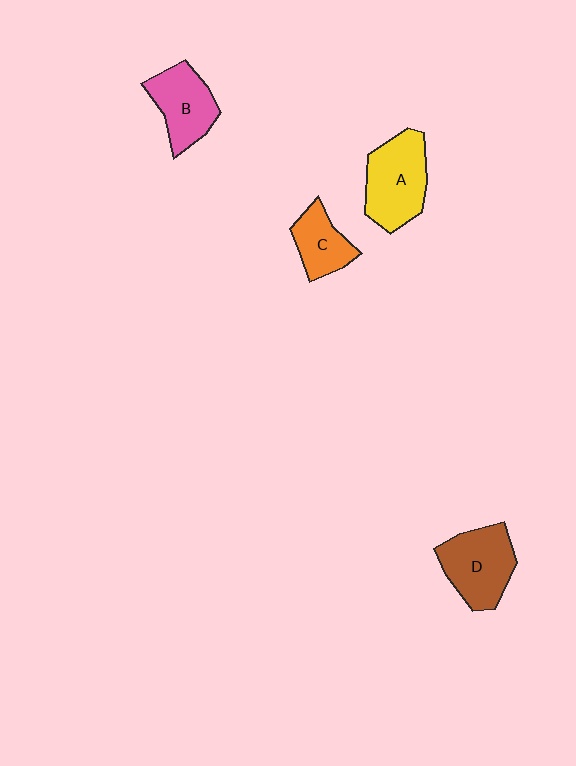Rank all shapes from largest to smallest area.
From largest to smallest: A (yellow), D (brown), B (pink), C (orange).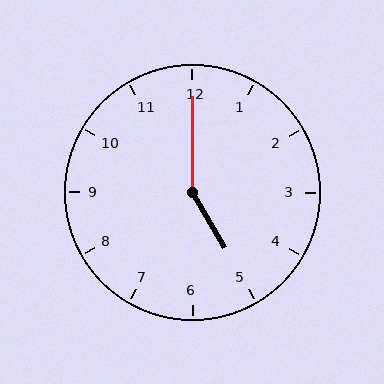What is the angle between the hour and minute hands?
Approximately 150 degrees.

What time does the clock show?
5:00.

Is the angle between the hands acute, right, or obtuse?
It is obtuse.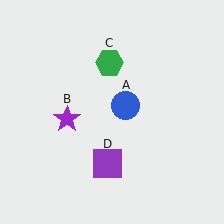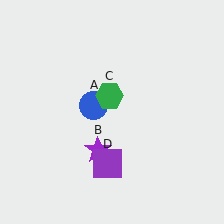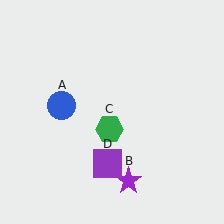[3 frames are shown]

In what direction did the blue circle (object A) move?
The blue circle (object A) moved left.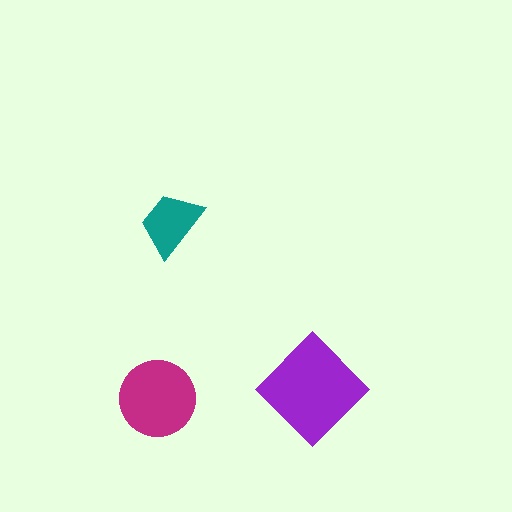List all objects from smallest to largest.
The teal trapezoid, the magenta circle, the purple diamond.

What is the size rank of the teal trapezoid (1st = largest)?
3rd.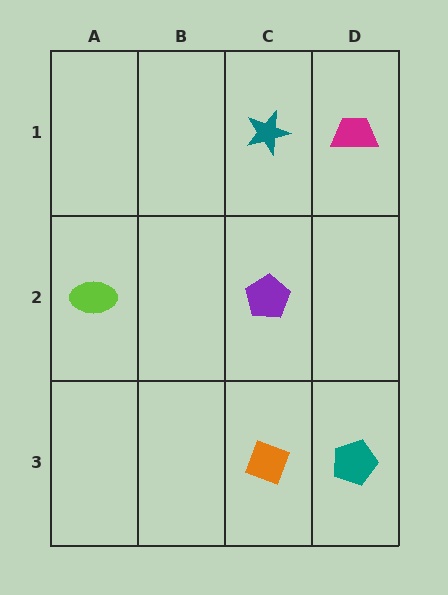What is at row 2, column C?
A purple pentagon.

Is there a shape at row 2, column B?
No, that cell is empty.